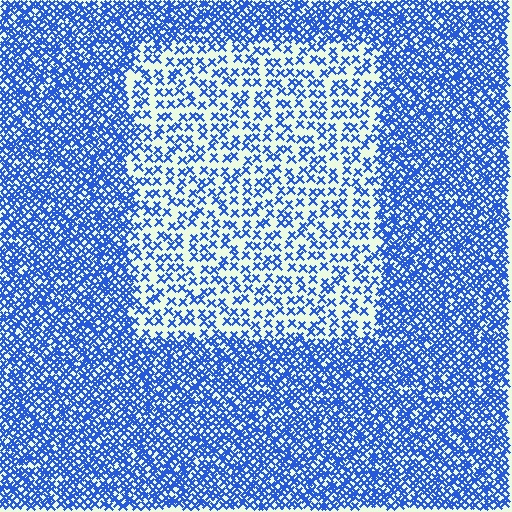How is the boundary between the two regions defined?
The boundary is defined by a change in element density (approximately 2.4x ratio). All elements are the same color, size, and shape.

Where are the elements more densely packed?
The elements are more densely packed outside the rectangle boundary.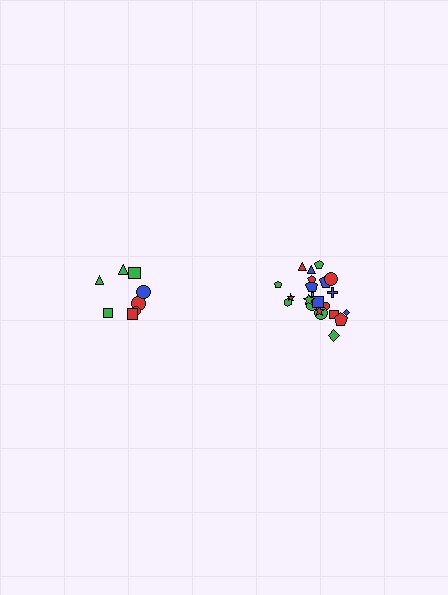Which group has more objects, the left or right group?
The right group.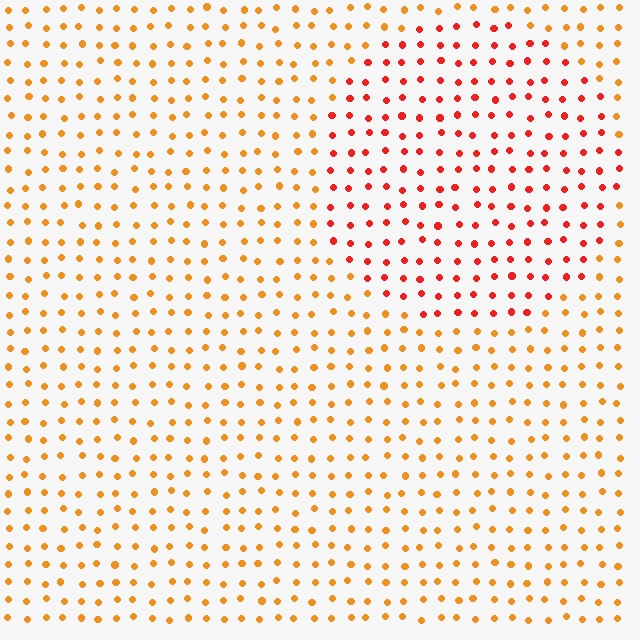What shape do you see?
I see a circle.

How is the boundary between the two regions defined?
The boundary is defined purely by a slight shift in hue (about 33 degrees). Spacing, size, and orientation are identical on both sides.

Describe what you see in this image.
The image is filled with small orange elements in a uniform arrangement. A circle-shaped region is visible where the elements are tinted to a slightly different hue, forming a subtle color boundary.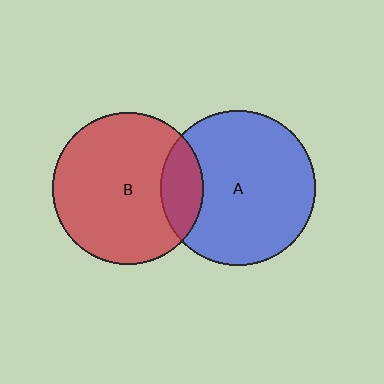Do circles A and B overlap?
Yes.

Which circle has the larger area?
Circle A (blue).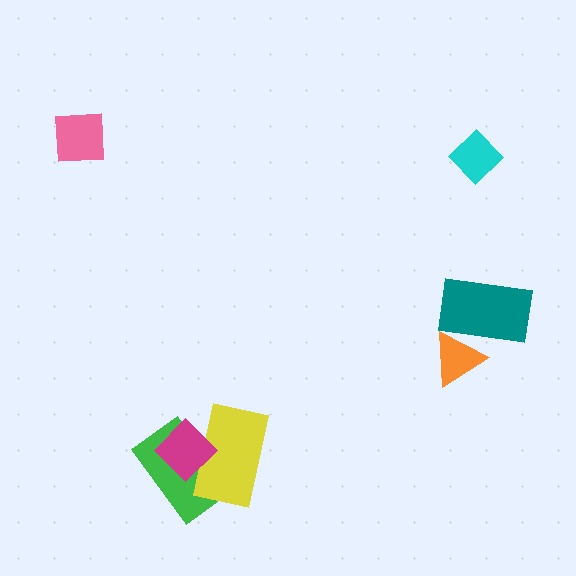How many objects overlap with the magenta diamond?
2 objects overlap with the magenta diamond.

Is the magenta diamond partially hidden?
No, no other shape covers it.